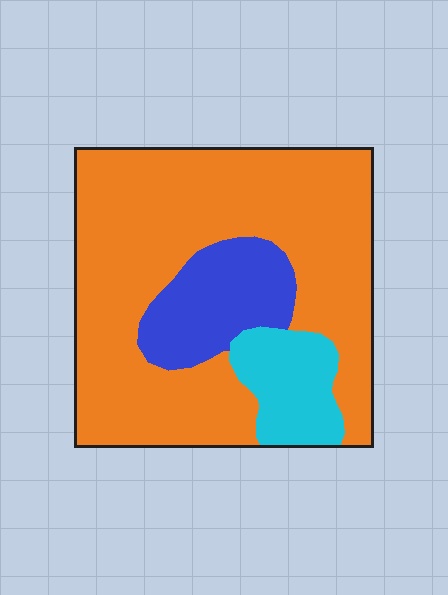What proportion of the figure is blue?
Blue covers around 15% of the figure.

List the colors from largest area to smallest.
From largest to smallest: orange, blue, cyan.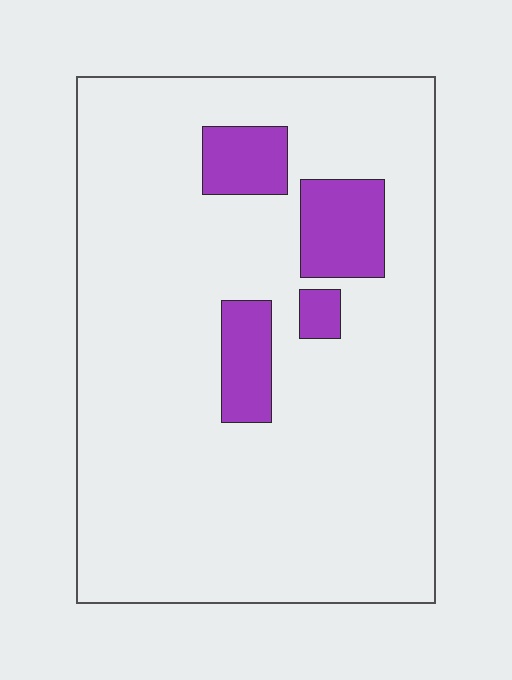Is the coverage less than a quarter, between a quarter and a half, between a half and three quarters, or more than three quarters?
Less than a quarter.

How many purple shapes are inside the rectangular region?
4.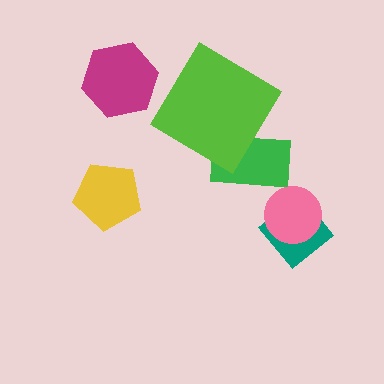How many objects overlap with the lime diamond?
1 object overlaps with the lime diamond.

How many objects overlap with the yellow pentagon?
0 objects overlap with the yellow pentagon.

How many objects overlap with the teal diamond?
1 object overlaps with the teal diamond.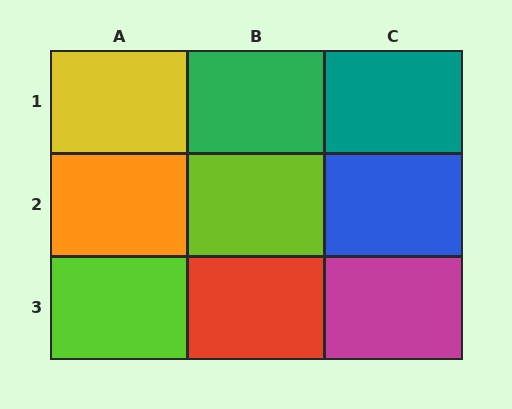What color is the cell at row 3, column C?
Magenta.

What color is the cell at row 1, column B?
Green.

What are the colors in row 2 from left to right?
Orange, lime, blue.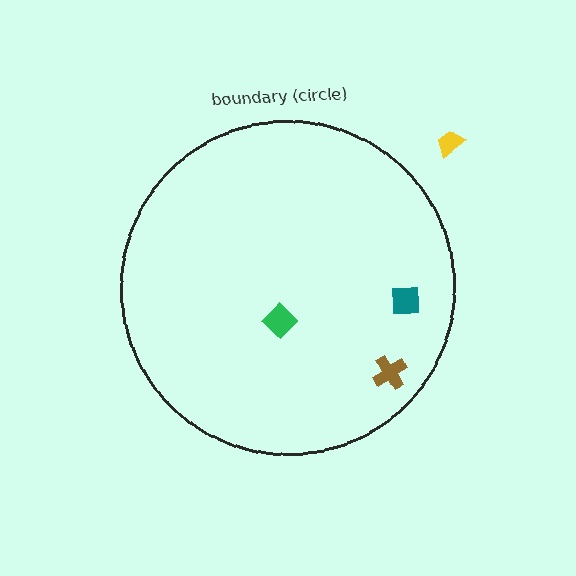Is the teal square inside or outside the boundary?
Inside.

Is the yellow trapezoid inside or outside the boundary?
Outside.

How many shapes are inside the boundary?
3 inside, 1 outside.